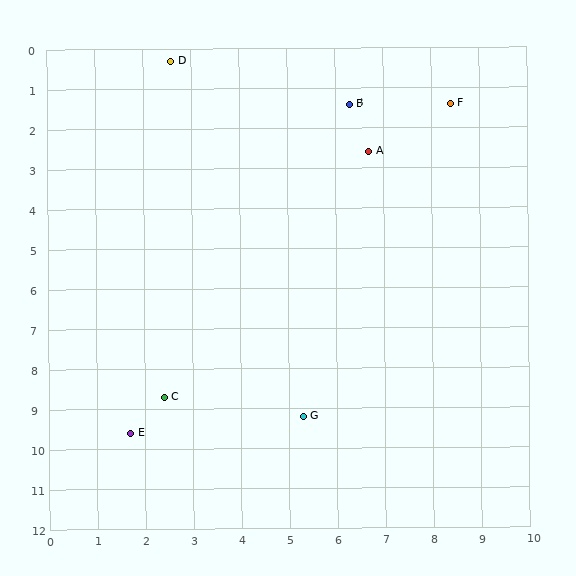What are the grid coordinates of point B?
Point B is at approximately (6.3, 1.4).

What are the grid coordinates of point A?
Point A is at approximately (6.7, 2.6).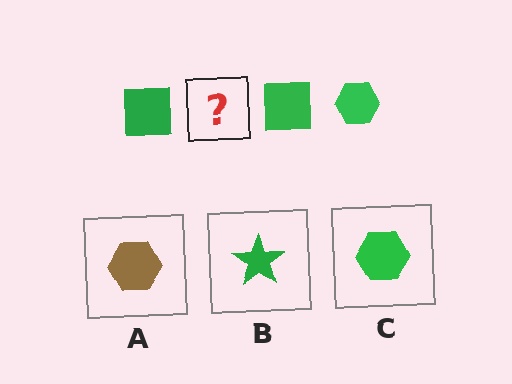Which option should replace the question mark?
Option C.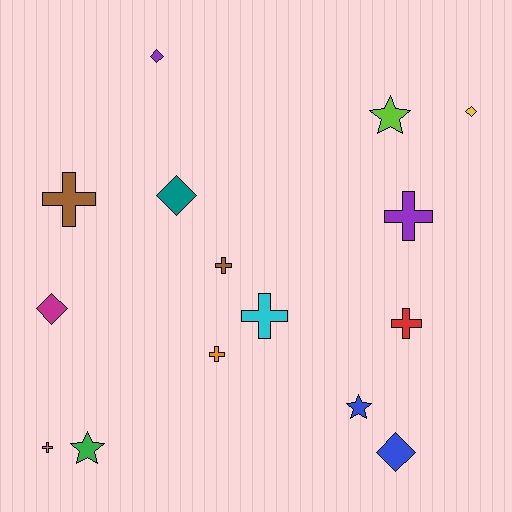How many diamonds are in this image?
There are 5 diamonds.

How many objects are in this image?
There are 15 objects.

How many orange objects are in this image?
There is 1 orange object.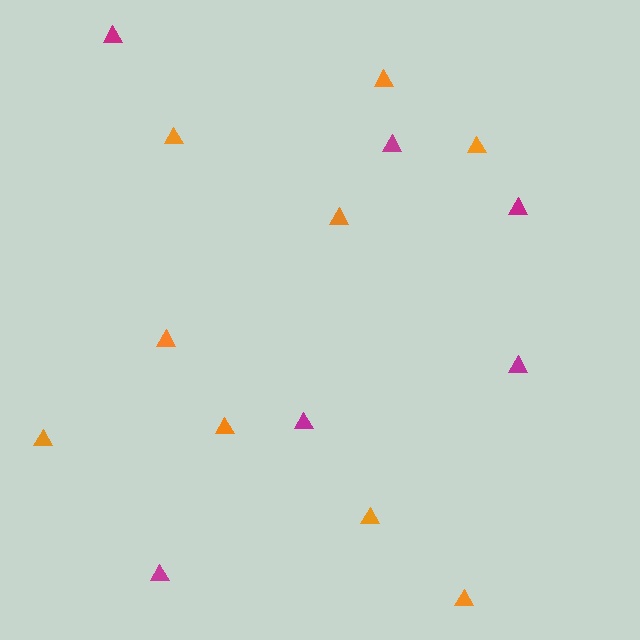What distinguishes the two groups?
There are 2 groups: one group of magenta triangles (6) and one group of orange triangles (9).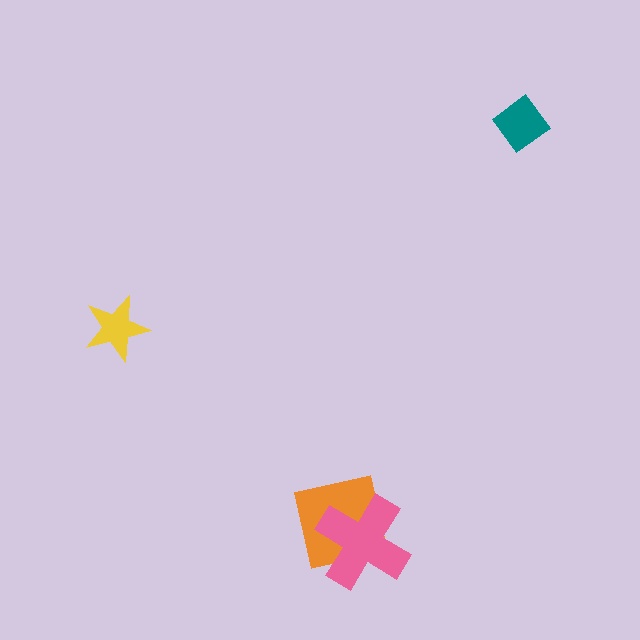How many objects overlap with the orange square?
1 object overlaps with the orange square.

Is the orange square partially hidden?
Yes, it is partially covered by another shape.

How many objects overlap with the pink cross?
1 object overlaps with the pink cross.